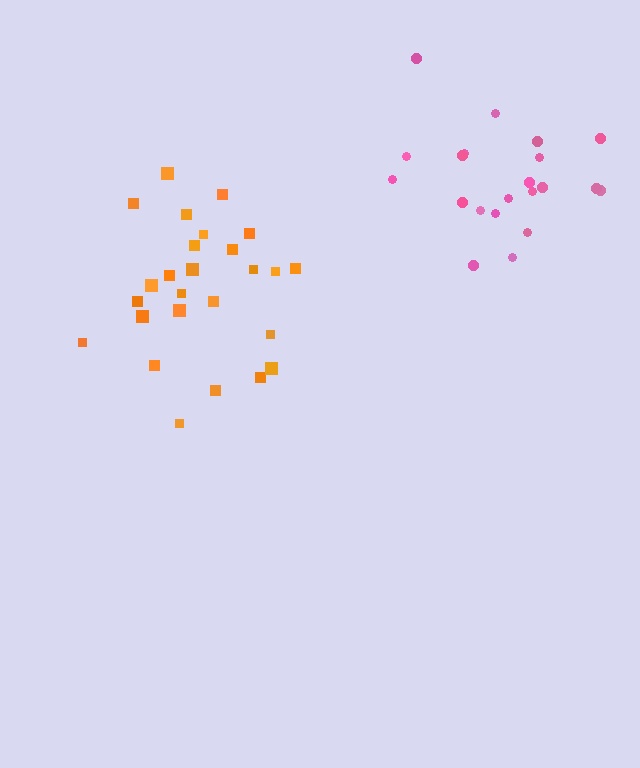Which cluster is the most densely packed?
Pink.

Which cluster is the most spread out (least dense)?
Orange.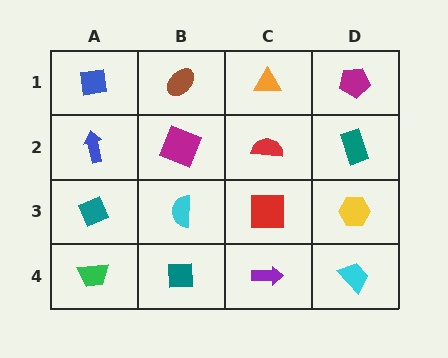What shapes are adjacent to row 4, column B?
A cyan semicircle (row 3, column B), a green trapezoid (row 4, column A), a purple arrow (row 4, column C).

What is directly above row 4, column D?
A yellow hexagon.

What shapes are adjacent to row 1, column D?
A teal rectangle (row 2, column D), an orange triangle (row 1, column C).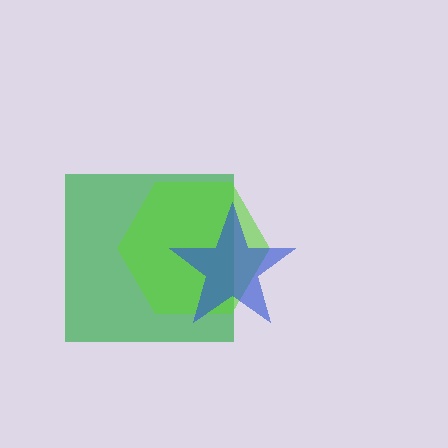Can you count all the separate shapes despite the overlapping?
Yes, there are 3 separate shapes.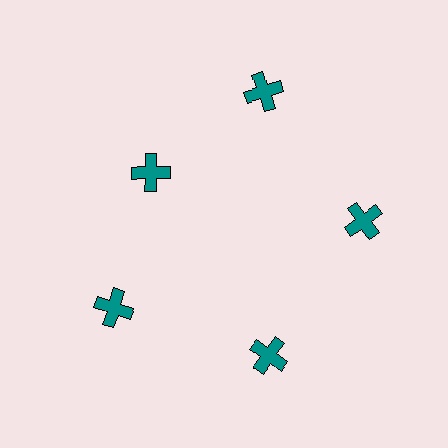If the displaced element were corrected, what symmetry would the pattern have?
It would have 5-fold rotational symmetry — the pattern would map onto itself every 72 degrees.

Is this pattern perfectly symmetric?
No. The 5 teal crosses are arranged in a ring, but one element near the 10 o'clock position is pulled inward toward the center, breaking the 5-fold rotational symmetry.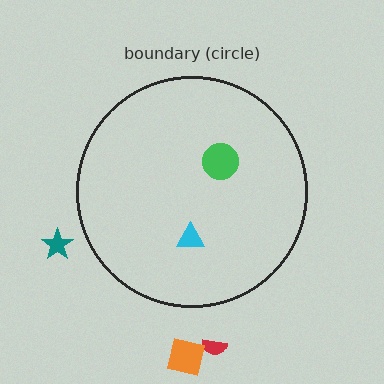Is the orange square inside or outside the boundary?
Outside.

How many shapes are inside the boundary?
2 inside, 3 outside.